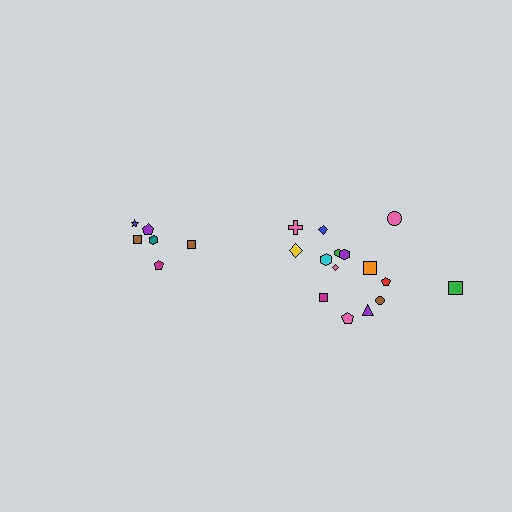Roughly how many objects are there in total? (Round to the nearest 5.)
Roughly 20 objects in total.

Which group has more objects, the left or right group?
The right group.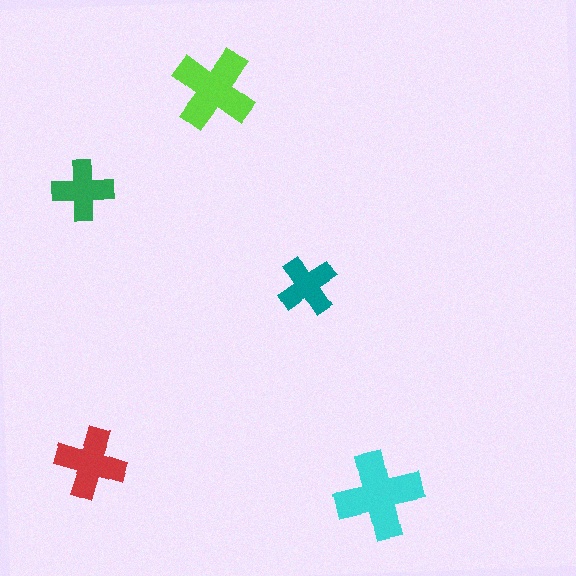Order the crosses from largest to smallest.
the cyan one, the lime one, the red one, the green one, the teal one.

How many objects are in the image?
There are 5 objects in the image.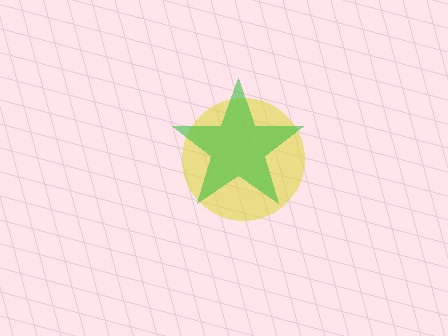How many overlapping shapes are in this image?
There are 2 overlapping shapes in the image.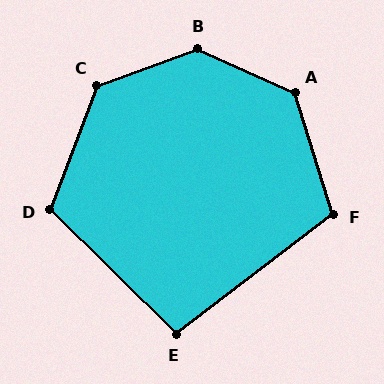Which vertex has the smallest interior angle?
E, at approximately 98 degrees.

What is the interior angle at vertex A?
Approximately 131 degrees (obtuse).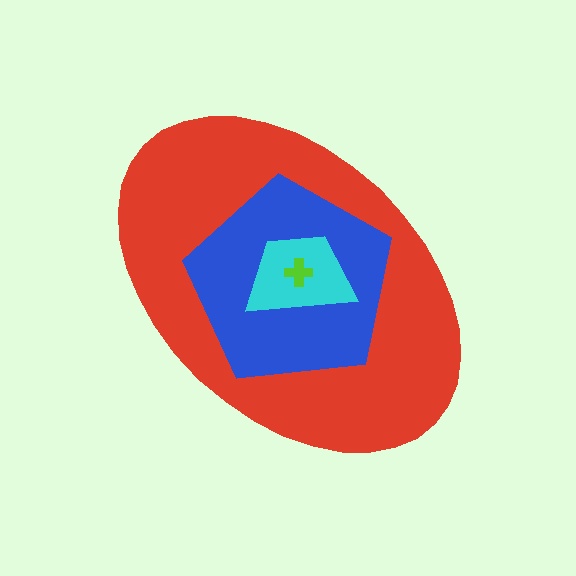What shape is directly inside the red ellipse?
The blue pentagon.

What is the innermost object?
The lime cross.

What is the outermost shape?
The red ellipse.